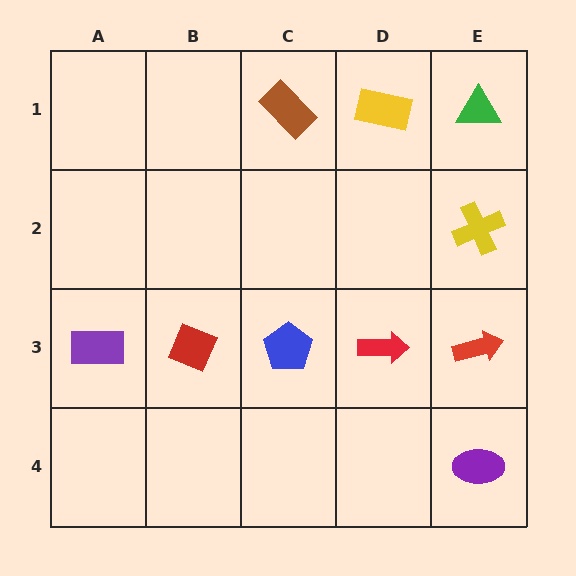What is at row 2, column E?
A yellow cross.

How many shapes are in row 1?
3 shapes.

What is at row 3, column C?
A blue pentagon.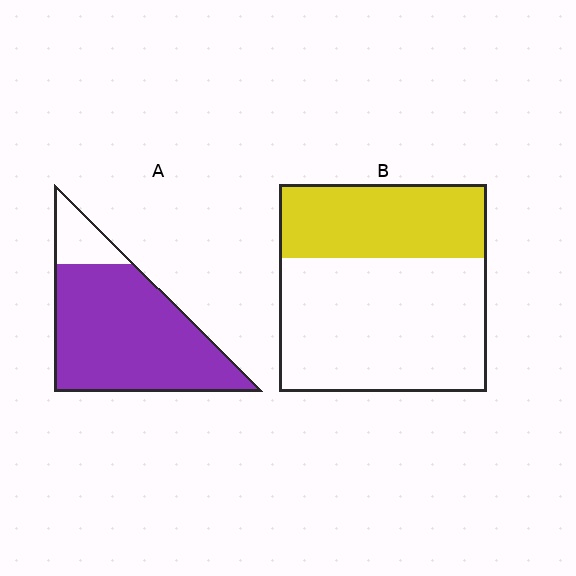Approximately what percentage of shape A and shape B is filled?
A is approximately 85% and B is approximately 35%.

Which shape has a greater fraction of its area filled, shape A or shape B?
Shape A.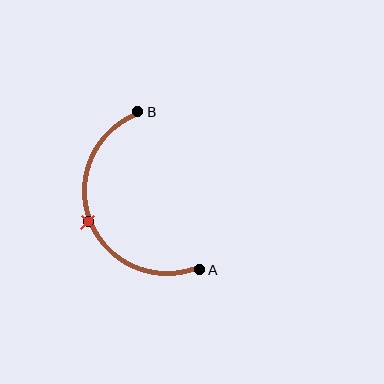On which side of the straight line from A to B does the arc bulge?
The arc bulges to the left of the straight line connecting A and B.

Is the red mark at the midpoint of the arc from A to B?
Yes. The red mark lies on the arc at equal arc-length from both A and B — it is the arc midpoint.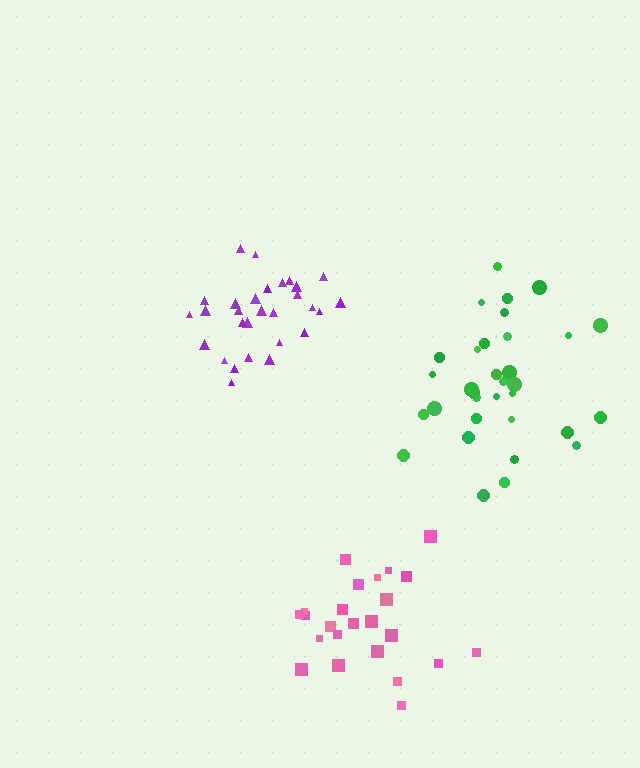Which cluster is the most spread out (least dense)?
Pink.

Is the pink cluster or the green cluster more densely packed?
Green.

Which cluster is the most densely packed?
Purple.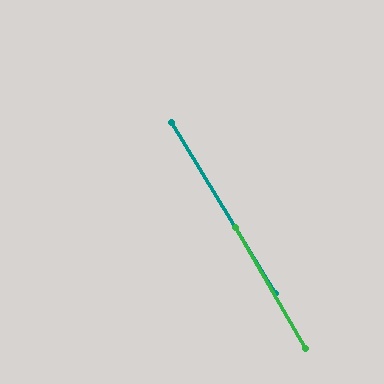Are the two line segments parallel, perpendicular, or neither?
Parallel — their directions differ by only 1.4°.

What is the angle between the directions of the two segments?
Approximately 1 degree.